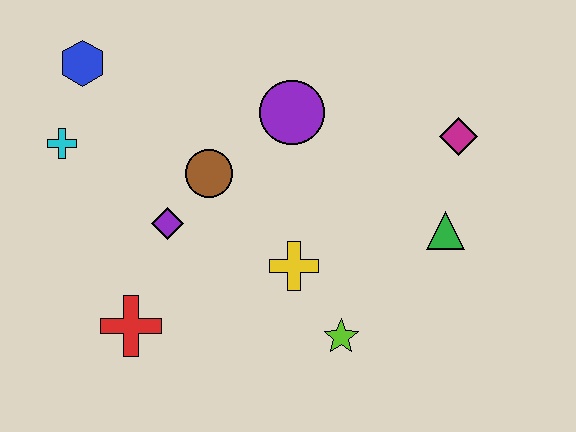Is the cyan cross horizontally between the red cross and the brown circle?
No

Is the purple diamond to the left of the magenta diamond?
Yes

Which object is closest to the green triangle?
The magenta diamond is closest to the green triangle.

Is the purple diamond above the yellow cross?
Yes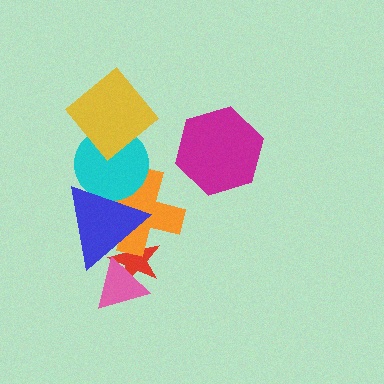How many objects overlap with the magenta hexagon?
0 objects overlap with the magenta hexagon.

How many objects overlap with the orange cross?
3 objects overlap with the orange cross.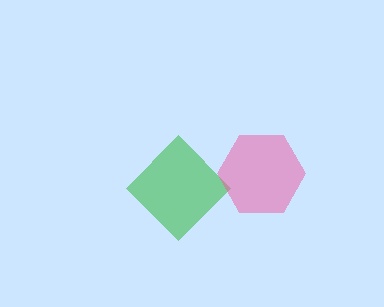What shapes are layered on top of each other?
The layered shapes are: a green diamond, a pink hexagon.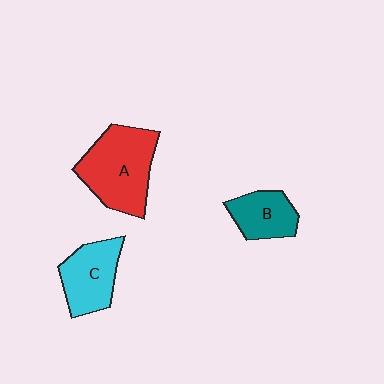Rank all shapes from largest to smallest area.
From largest to smallest: A (red), C (cyan), B (teal).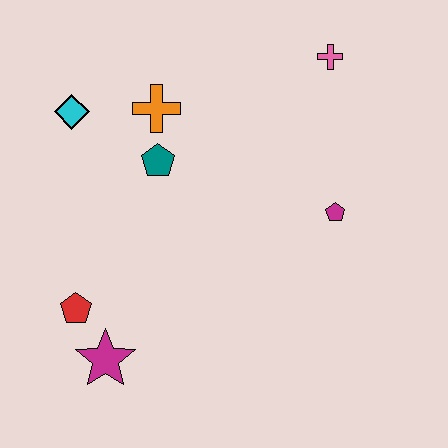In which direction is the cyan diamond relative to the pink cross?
The cyan diamond is to the left of the pink cross.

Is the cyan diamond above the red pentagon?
Yes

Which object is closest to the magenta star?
The red pentagon is closest to the magenta star.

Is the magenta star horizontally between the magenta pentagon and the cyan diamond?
Yes